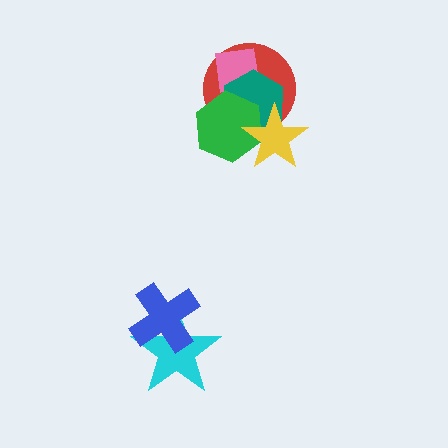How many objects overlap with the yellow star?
3 objects overlap with the yellow star.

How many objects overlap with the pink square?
3 objects overlap with the pink square.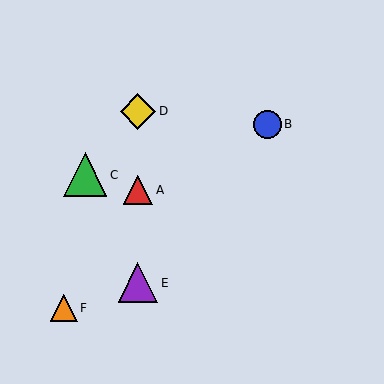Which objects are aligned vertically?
Objects A, D, E are aligned vertically.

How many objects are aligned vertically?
3 objects (A, D, E) are aligned vertically.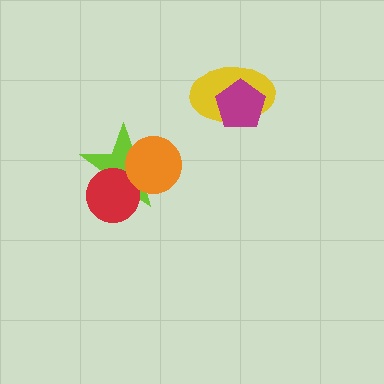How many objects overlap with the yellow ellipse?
1 object overlaps with the yellow ellipse.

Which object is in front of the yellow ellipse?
The magenta pentagon is in front of the yellow ellipse.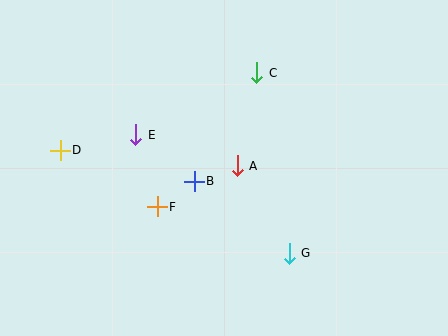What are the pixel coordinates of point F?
Point F is at (157, 207).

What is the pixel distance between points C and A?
The distance between C and A is 95 pixels.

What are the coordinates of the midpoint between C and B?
The midpoint between C and B is at (225, 127).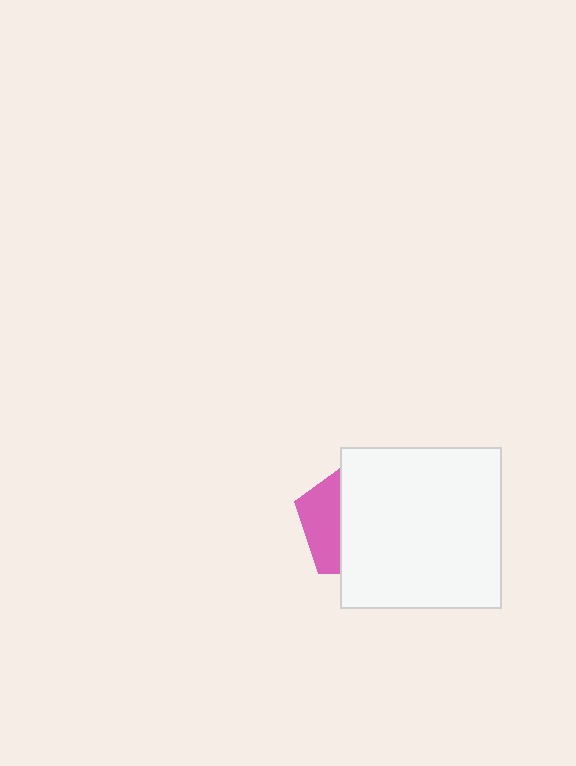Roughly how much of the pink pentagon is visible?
A small part of it is visible (roughly 31%).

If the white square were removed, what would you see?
You would see the complete pink pentagon.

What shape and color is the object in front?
The object in front is a white square.